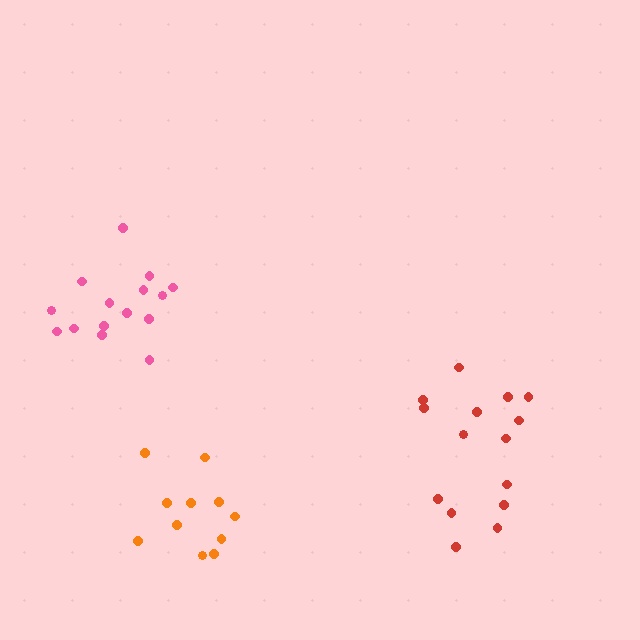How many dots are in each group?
Group 1: 11 dots, Group 2: 15 dots, Group 3: 15 dots (41 total).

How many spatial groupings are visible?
There are 3 spatial groupings.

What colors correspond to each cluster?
The clusters are colored: orange, red, pink.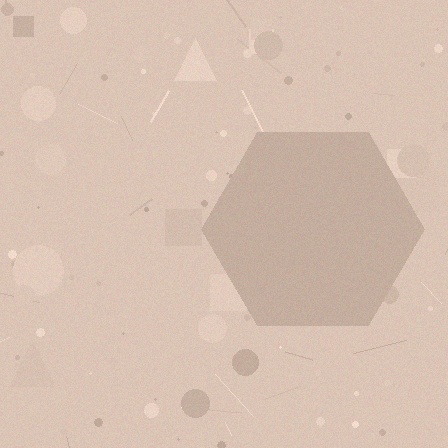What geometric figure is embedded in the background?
A hexagon is embedded in the background.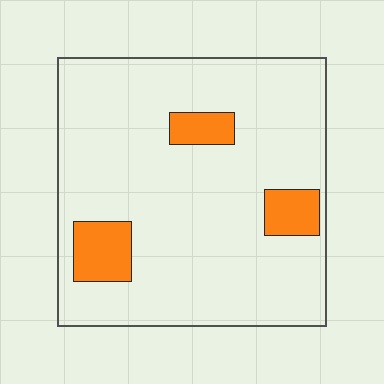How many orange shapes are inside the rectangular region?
3.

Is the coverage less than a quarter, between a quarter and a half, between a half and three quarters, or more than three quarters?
Less than a quarter.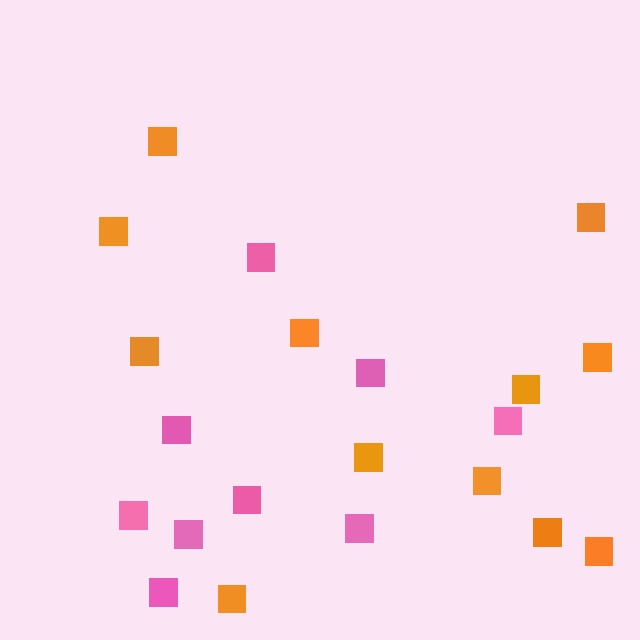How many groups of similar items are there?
There are 2 groups: one group of orange squares (12) and one group of pink squares (9).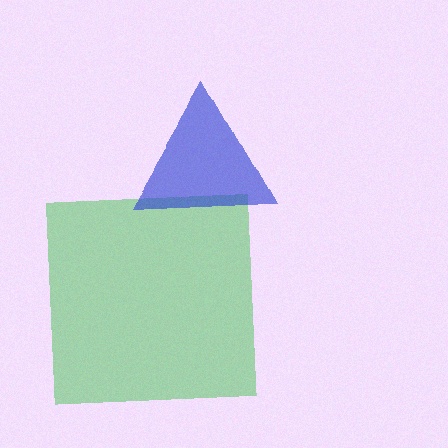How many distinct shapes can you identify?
There are 2 distinct shapes: a green square, a blue triangle.